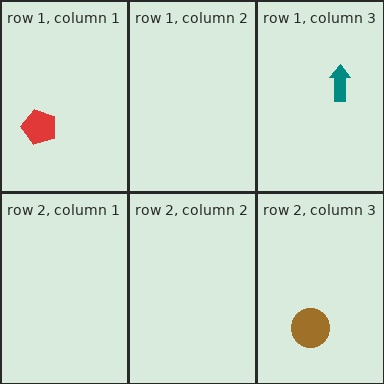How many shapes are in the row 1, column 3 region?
1.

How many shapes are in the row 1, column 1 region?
1.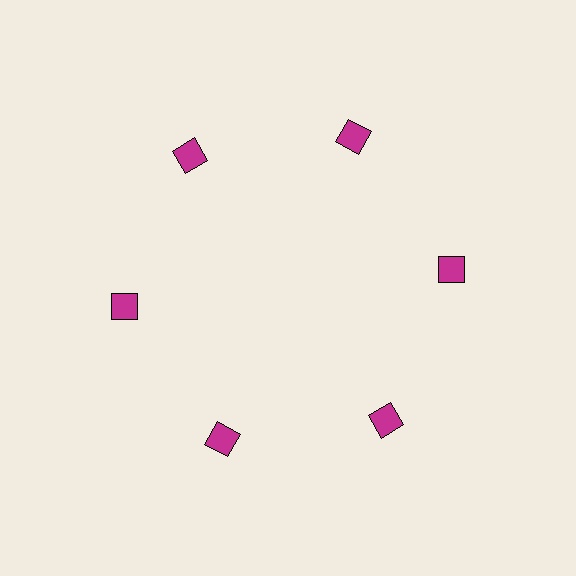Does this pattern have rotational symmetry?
Yes, this pattern has 6-fold rotational symmetry. It looks the same after rotating 60 degrees around the center.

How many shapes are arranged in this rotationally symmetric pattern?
There are 6 shapes, arranged in 6 groups of 1.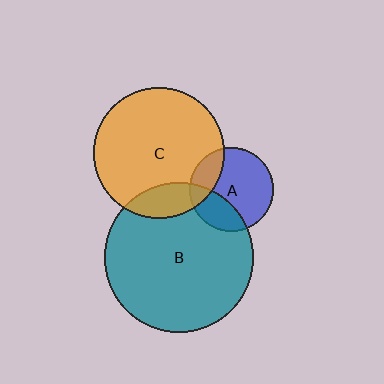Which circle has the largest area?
Circle B (teal).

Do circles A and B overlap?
Yes.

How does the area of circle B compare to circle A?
Approximately 3.2 times.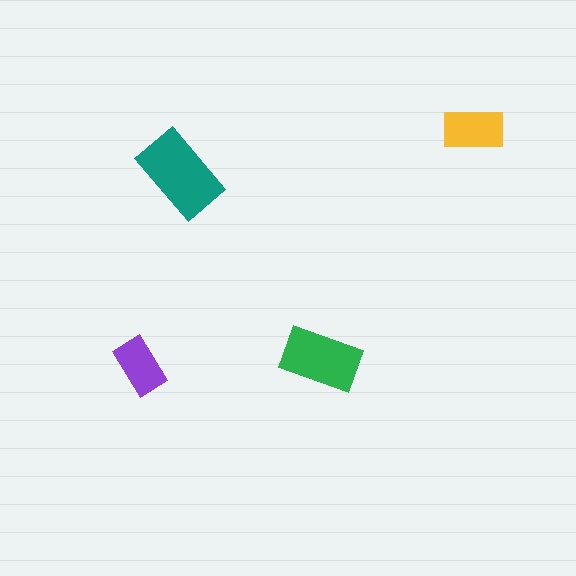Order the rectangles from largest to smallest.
the teal one, the green one, the yellow one, the purple one.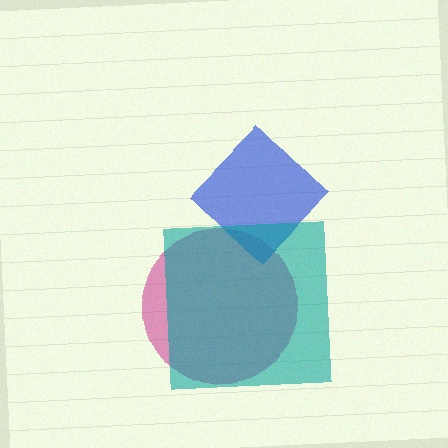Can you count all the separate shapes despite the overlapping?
Yes, there are 3 separate shapes.